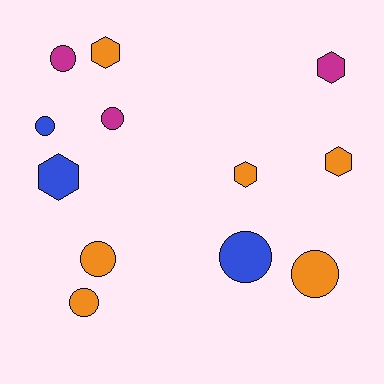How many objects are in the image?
There are 12 objects.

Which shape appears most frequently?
Circle, with 7 objects.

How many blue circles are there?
There are 2 blue circles.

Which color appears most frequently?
Orange, with 6 objects.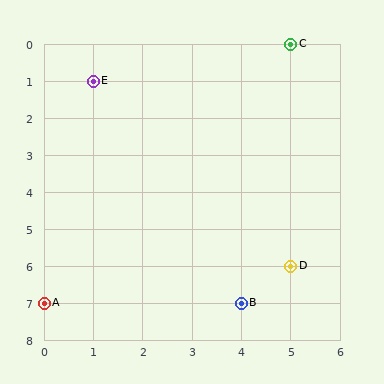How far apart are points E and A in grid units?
Points E and A are 1 column and 6 rows apart (about 6.1 grid units diagonally).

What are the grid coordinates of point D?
Point D is at grid coordinates (5, 6).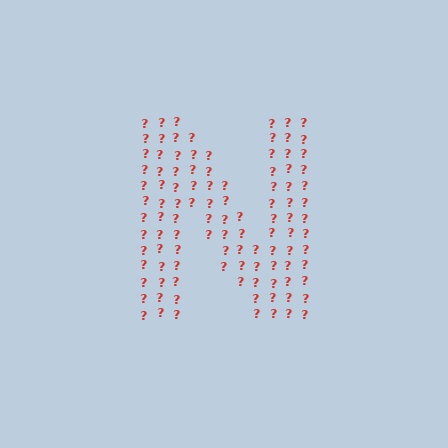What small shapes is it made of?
It is made of small question marks.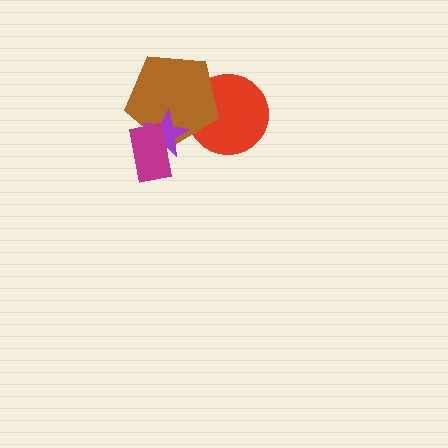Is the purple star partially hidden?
Yes, it is partially covered by another shape.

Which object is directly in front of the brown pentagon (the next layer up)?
The purple star is directly in front of the brown pentagon.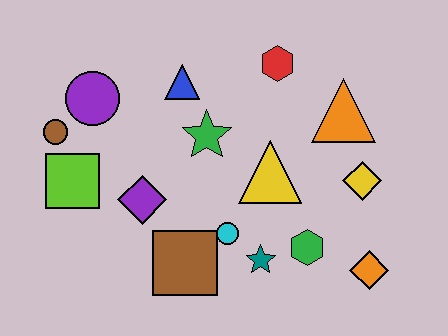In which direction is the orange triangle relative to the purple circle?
The orange triangle is to the right of the purple circle.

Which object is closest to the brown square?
The cyan circle is closest to the brown square.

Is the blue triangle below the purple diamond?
No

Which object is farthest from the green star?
The orange diamond is farthest from the green star.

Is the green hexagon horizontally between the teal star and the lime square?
No